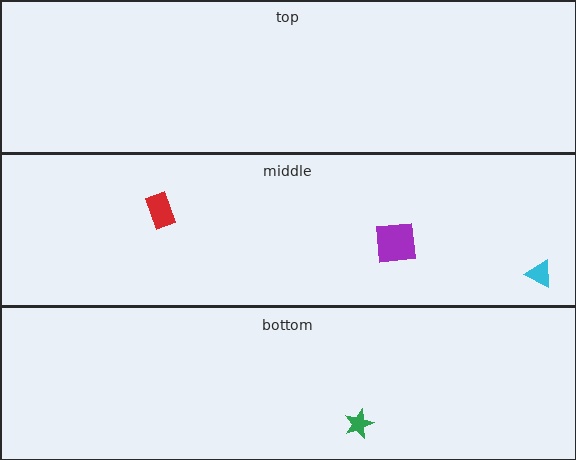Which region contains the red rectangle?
The middle region.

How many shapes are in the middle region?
3.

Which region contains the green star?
The bottom region.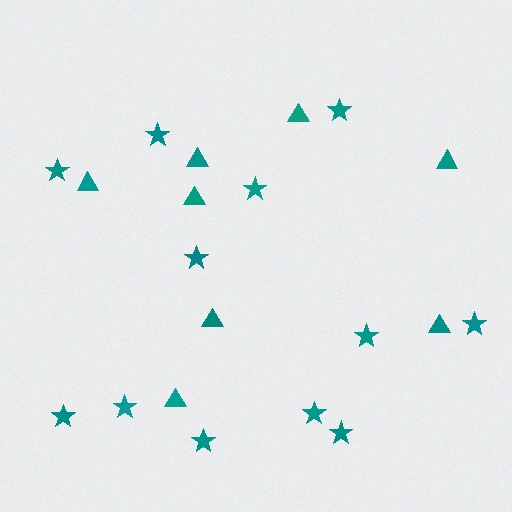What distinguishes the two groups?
There are 2 groups: one group of triangles (8) and one group of stars (12).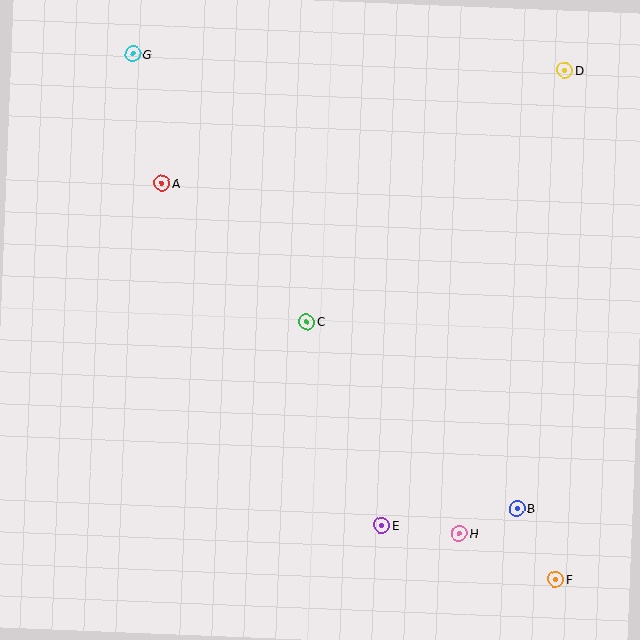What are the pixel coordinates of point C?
Point C is at (307, 322).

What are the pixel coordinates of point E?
Point E is at (381, 525).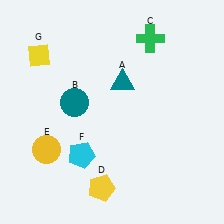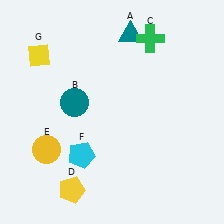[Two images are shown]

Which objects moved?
The objects that moved are: the teal triangle (A), the yellow pentagon (D).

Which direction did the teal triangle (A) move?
The teal triangle (A) moved up.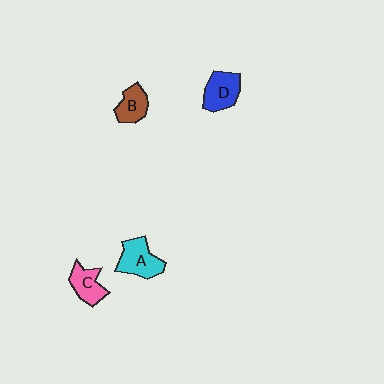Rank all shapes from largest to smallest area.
From largest to smallest: A (cyan), D (blue), C (pink), B (brown).